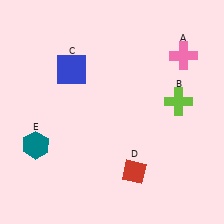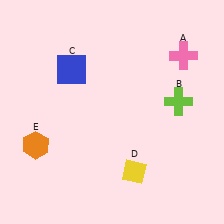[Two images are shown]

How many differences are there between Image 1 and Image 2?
There are 2 differences between the two images.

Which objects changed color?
D changed from red to yellow. E changed from teal to orange.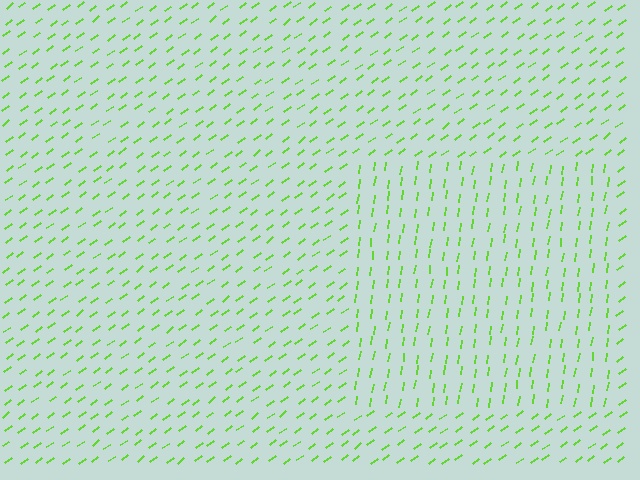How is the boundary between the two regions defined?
The boundary is defined purely by a change in line orientation (approximately 45 degrees difference). All lines are the same color and thickness.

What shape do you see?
I see a rectangle.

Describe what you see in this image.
The image is filled with small lime line segments. A rectangle region in the image has lines oriented differently from the surrounding lines, creating a visible texture boundary.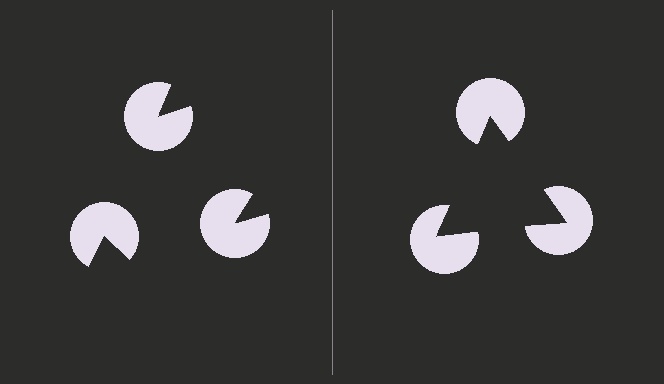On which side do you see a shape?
An illusory triangle appears on the right side. On the left side the wedge cuts are rotated, so no coherent shape forms.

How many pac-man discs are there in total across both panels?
6 — 3 on each side.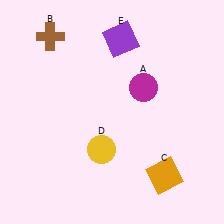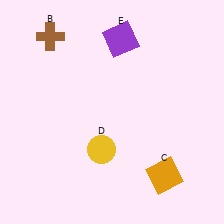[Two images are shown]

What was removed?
The magenta circle (A) was removed in Image 2.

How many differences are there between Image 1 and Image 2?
There is 1 difference between the two images.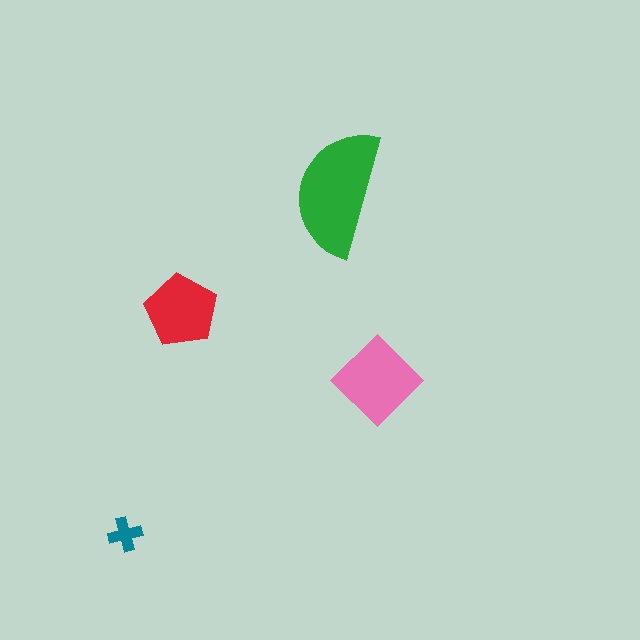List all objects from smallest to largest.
The teal cross, the red pentagon, the pink diamond, the green semicircle.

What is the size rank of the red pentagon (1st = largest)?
3rd.